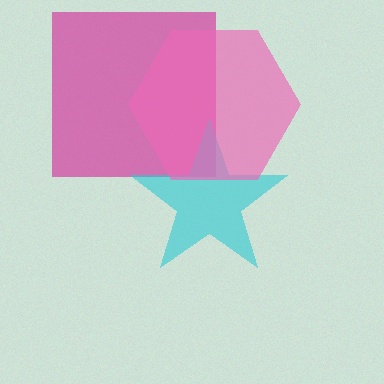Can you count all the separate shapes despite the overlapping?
Yes, there are 3 separate shapes.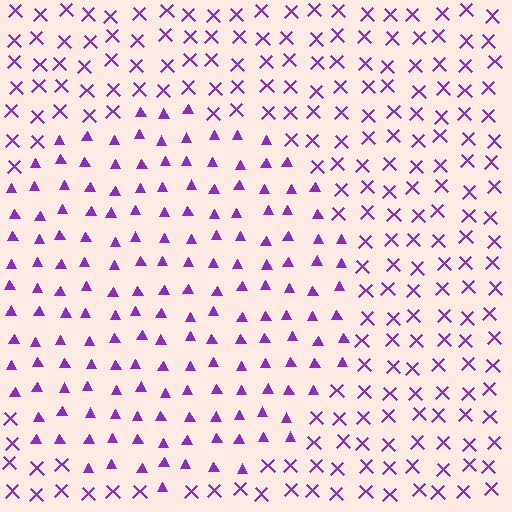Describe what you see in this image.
The image is filled with small purple elements arranged in a uniform grid. A circle-shaped region contains triangles, while the surrounding area contains X marks. The boundary is defined purely by the change in element shape.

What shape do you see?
I see a circle.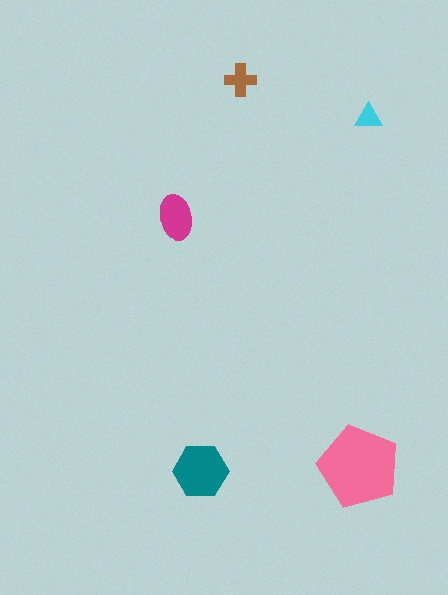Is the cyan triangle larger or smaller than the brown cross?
Smaller.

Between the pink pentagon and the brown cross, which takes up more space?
The pink pentagon.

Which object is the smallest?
The cyan triangle.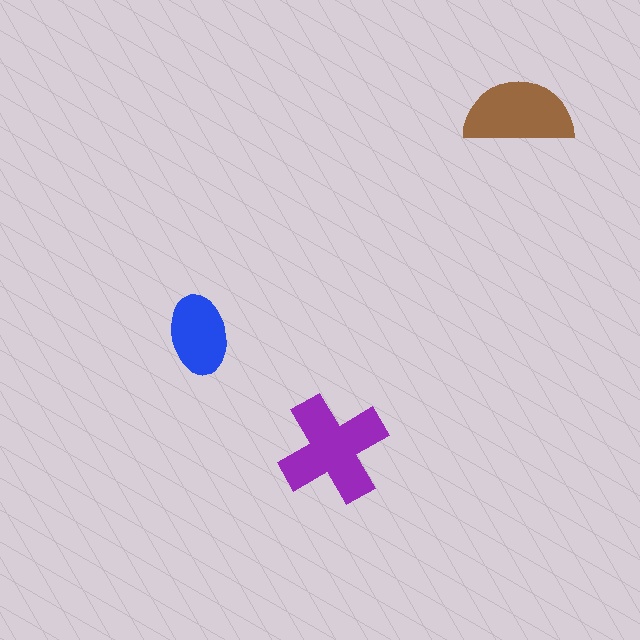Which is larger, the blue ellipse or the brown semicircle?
The brown semicircle.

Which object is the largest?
The purple cross.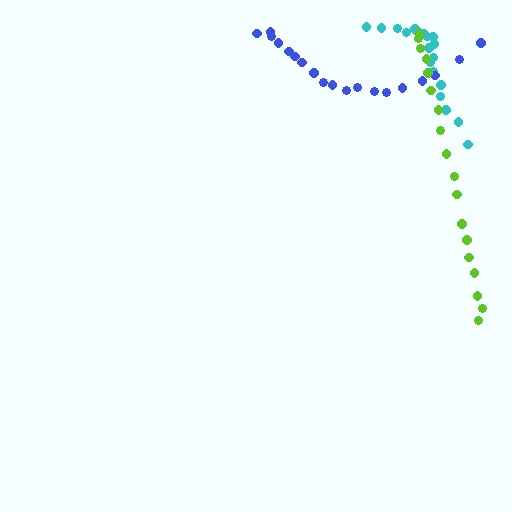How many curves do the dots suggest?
There are 3 distinct paths.